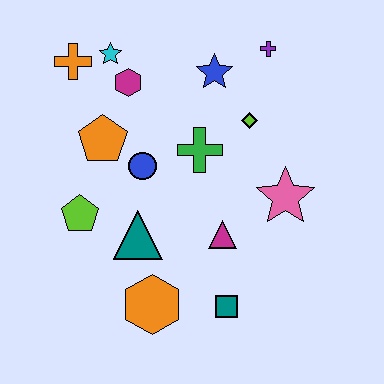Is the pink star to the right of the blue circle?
Yes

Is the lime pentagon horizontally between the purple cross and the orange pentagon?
No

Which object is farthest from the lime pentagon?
The purple cross is farthest from the lime pentagon.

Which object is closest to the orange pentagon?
The blue circle is closest to the orange pentagon.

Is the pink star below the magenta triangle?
No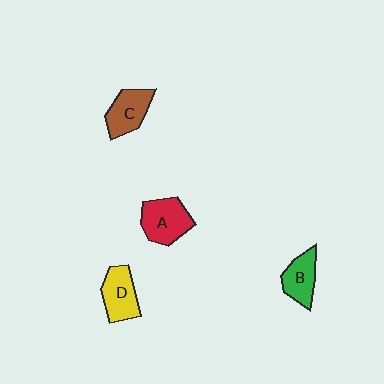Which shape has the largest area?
Shape A (red).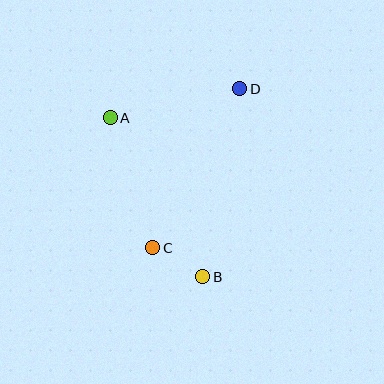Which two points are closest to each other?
Points B and C are closest to each other.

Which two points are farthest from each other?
Points B and D are farthest from each other.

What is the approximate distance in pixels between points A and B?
The distance between A and B is approximately 184 pixels.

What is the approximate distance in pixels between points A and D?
The distance between A and D is approximately 133 pixels.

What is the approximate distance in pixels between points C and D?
The distance between C and D is approximately 181 pixels.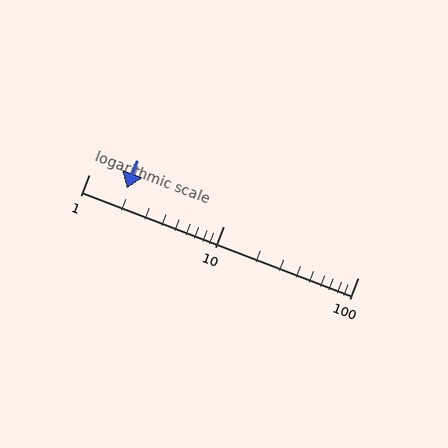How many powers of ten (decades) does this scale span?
The scale spans 2 decades, from 1 to 100.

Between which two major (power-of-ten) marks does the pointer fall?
The pointer is between 1 and 10.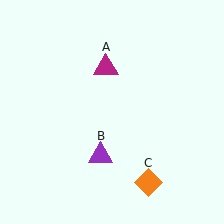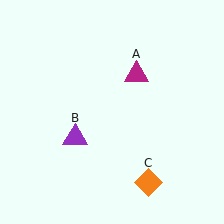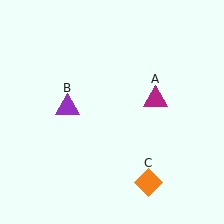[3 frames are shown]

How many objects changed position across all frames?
2 objects changed position: magenta triangle (object A), purple triangle (object B).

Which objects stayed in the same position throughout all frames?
Orange diamond (object C) remained stationary.